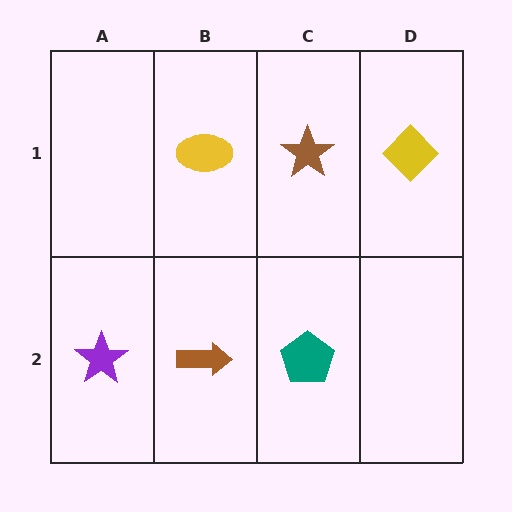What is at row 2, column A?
A purple star.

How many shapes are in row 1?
3 shapes.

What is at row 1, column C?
A brown star.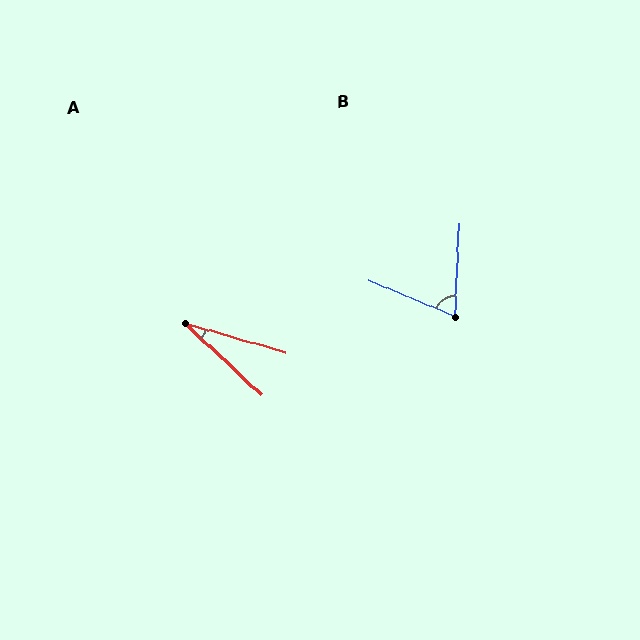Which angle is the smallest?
A, at approximately 27 degrees.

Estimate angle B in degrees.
Approximately 69 degrees.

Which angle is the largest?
B, at approximately 69 degrees.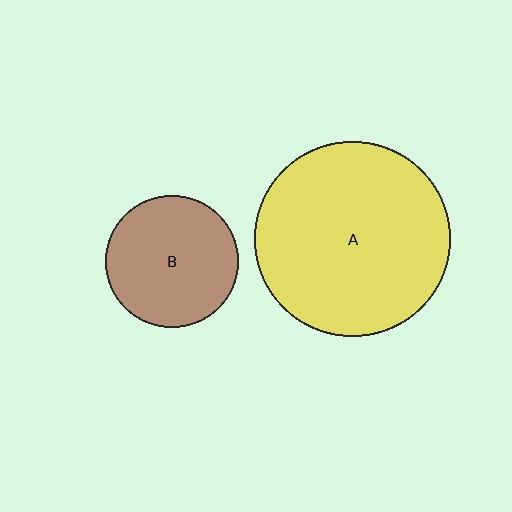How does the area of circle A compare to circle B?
Approximately 2.2 times.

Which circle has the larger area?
Circle A (yellow).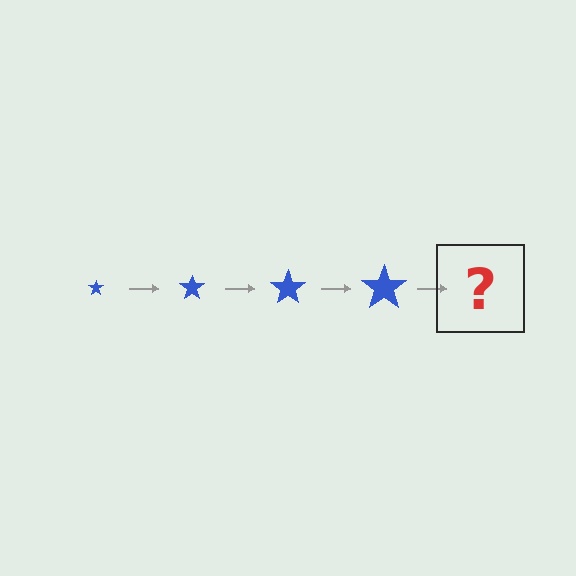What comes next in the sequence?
The next element should be a blue star, larger than the previous one.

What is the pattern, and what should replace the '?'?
The pattern is that the star gets progressively larger each step. The '?' should be a blue star, larger than the previous one.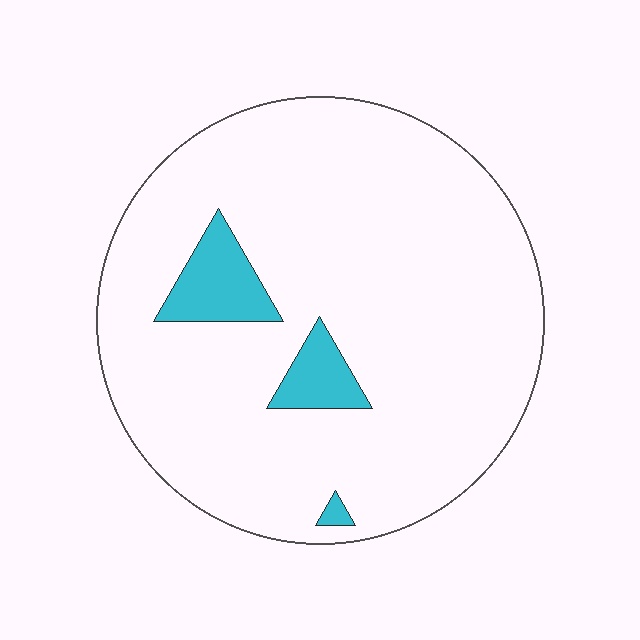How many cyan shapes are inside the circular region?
3.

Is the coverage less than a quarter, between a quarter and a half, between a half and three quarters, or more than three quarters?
Less than a quarter.